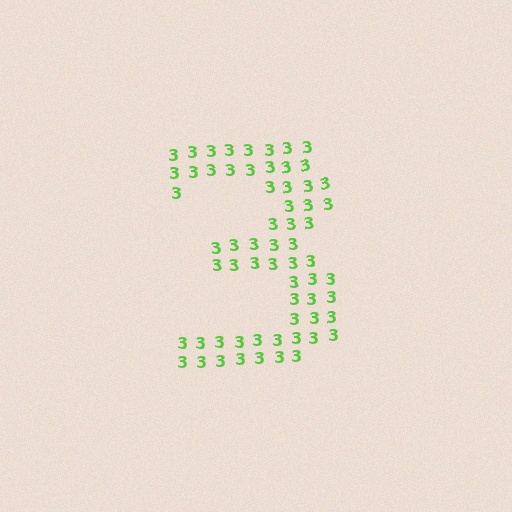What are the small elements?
The small elements are digit 3's.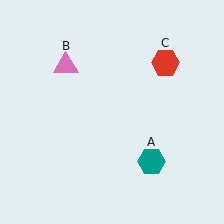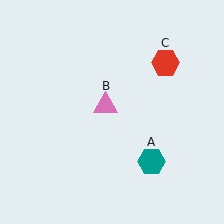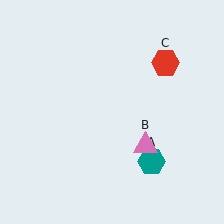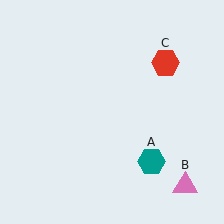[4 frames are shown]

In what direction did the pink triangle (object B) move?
The pink triangle (object B) moved down and to the right.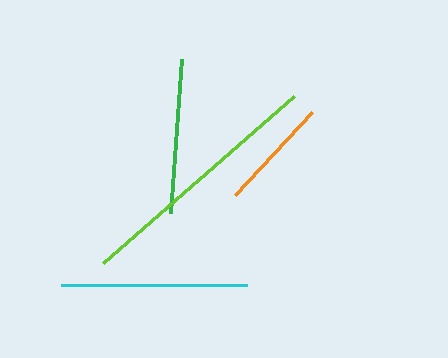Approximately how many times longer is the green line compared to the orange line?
The green line is approximately 1.3 times the length of the orange line.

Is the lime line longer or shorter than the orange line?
The lime line is longer than the orange line.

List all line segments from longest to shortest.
From longest to shortest: lime, cyan, green, orange.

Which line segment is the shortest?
The orange line is the shortest at approximately 114 pixels.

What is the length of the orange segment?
The orange segment is approximately 114 pixels long.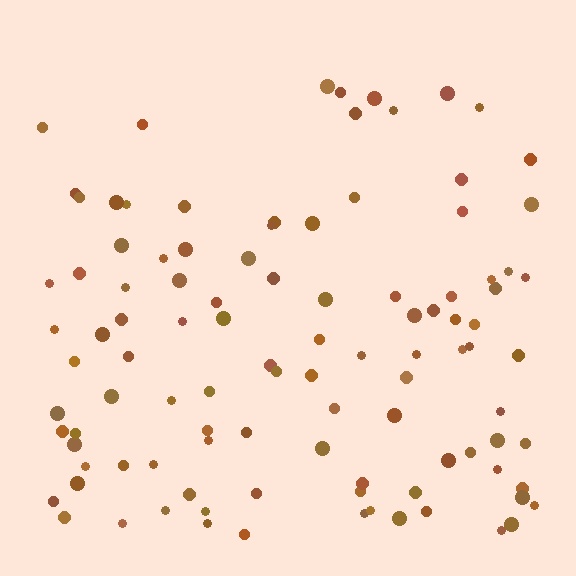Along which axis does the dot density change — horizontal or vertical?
Vertical.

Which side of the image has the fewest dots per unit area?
The top.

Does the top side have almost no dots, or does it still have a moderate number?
Still a moderate number, just noticeably fewer than the bottom.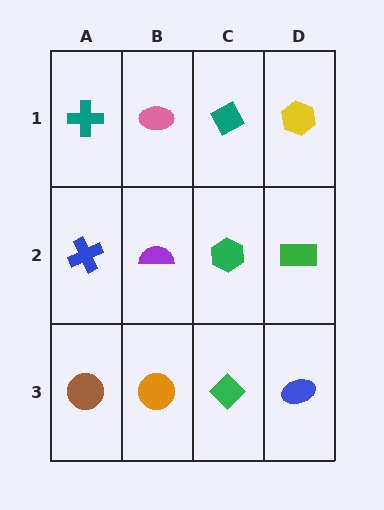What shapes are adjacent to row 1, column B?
A purple semicircle (row 2, column B), a teal cross (row 1, column A), a teal diamond (row 1, column C).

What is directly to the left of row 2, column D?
A green hexagon.